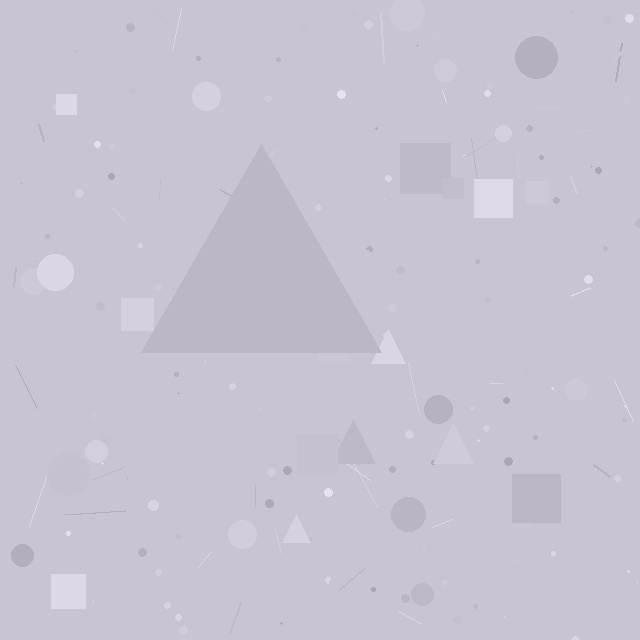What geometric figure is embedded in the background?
A triangle is embedded in the background.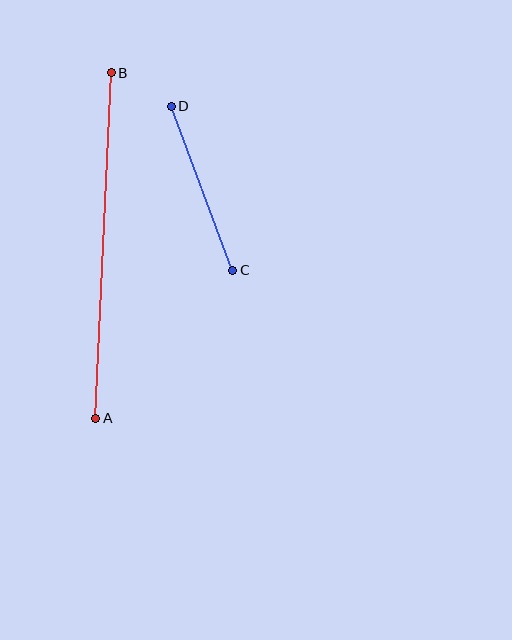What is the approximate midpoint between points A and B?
The midpoint is at approximately (104, 245) pixels.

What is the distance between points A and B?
The distance is approximately 346 pixels.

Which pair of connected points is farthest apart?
Points A and B are farthest apart.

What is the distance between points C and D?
The distance is approximately 175 pixels.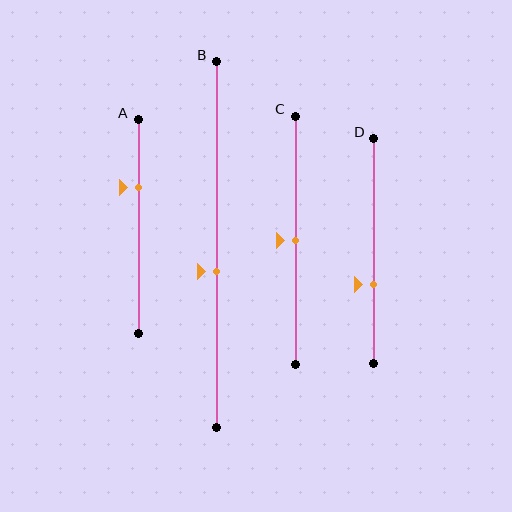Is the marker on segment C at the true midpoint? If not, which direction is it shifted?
Yes, the marker on segment C is at the true midpoint.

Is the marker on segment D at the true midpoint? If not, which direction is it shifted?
No, the marker on segment D is shifted downward by about 15% of the segment length.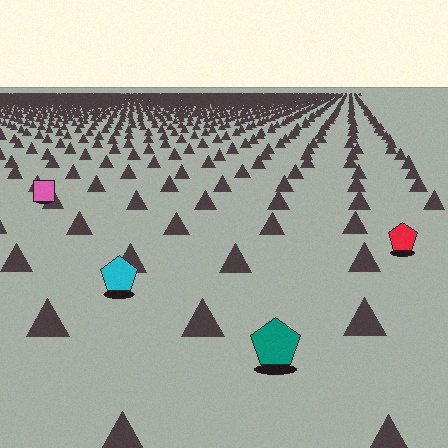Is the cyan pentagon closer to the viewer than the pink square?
Yes. The cyan pentagon is closer — you can tell from the texture gradient: the ground texture is coarser near it.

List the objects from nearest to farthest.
From nearest to farthest: the teal pentagon, the cyan pentagon, the red pentagon, the pink square.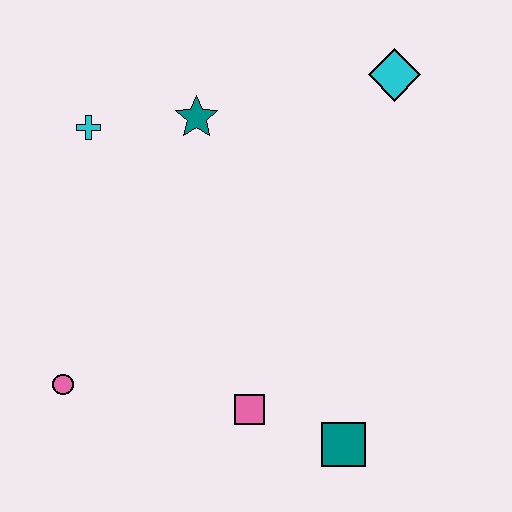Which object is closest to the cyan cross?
The teal star is closest to the cyan cross.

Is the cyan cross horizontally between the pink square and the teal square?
No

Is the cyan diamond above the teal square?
Yes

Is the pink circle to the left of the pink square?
Yes